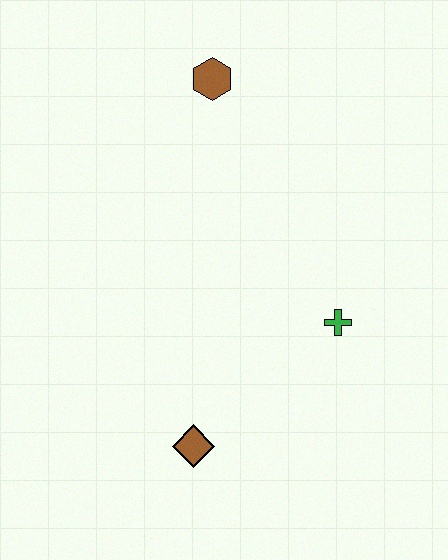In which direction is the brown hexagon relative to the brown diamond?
The brown hexagon is above the brown diamond.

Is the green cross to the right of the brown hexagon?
Yes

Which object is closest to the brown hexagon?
The green cross is closest to the brown hexagon.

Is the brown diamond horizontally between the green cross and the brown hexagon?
No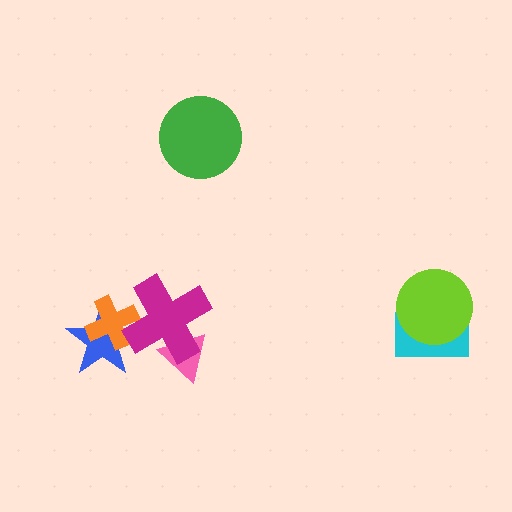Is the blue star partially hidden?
Yes, it is partially covered by another shape.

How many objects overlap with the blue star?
2 objects overlap with the blue star.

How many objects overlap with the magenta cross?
3 objects overlap with the magenta cross.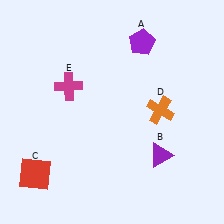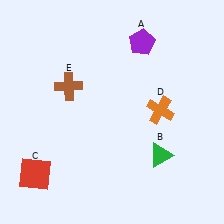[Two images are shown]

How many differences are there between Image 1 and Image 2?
There are 2 differences between the two images.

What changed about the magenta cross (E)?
In Image 1, E is magenta. In Image 2, it changed to brown.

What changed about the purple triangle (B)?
In Image 1, B is purple. In Image 2, it changed to green.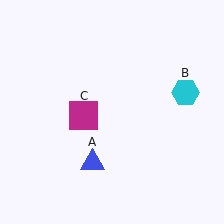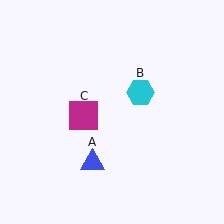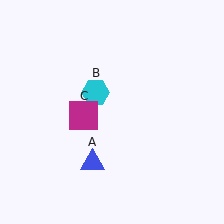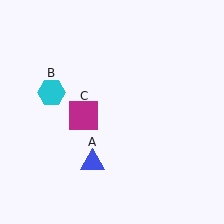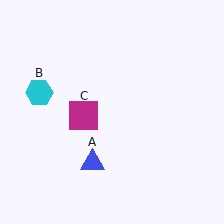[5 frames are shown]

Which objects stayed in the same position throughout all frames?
Blue triangle (object A) and magenta square (object C) remained stationary.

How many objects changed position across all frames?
1 object changed position: cyan hexagon (object B).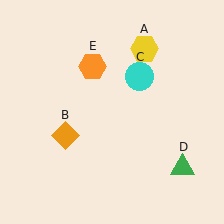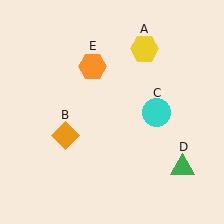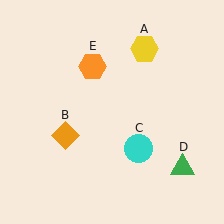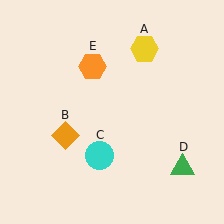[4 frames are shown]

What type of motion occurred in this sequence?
The cyan circle (object C) rotated clockwise around the center of the scene.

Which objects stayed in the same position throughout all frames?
Yellow hexagon (object A) and orange diamond (object B) and green triangle (object D) and orange hexagon (object E) remained stationary.